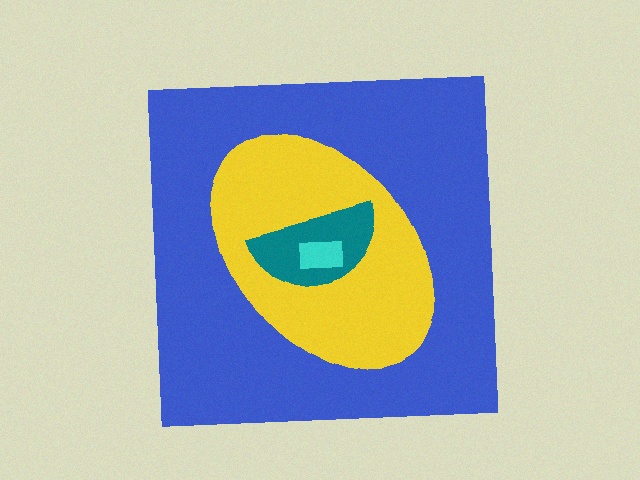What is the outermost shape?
The blue square.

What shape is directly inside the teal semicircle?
The cyan rectangle.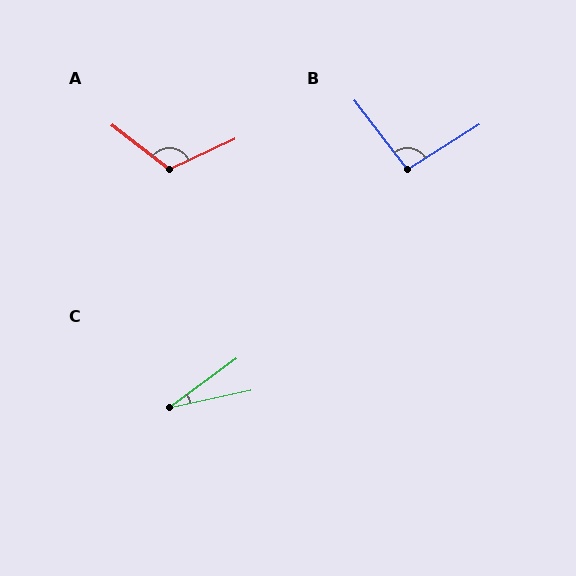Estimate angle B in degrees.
Approximately 95 degrees.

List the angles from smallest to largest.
C (24°), B (95°), A (117°).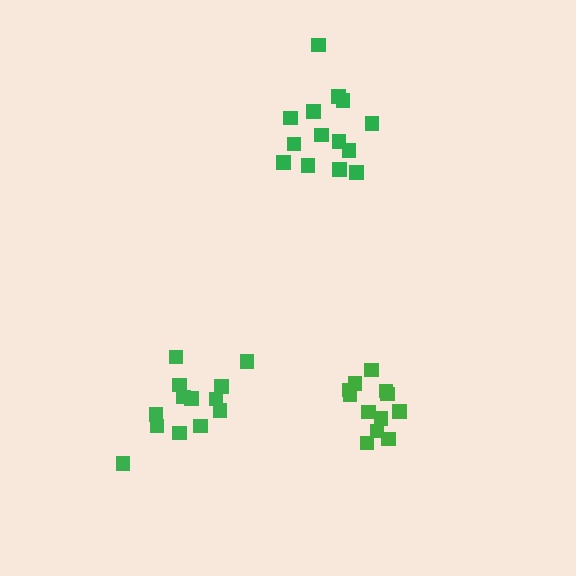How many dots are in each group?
Group 1: 14 dots, Group 2: 12 dots, Group 3: 13 dots (39 total).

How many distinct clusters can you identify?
There are 3 distinct clusters.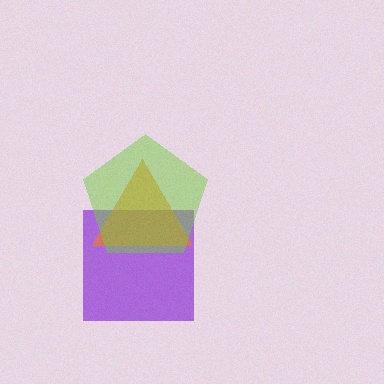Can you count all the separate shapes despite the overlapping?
Yes, there are 3 separate shapes.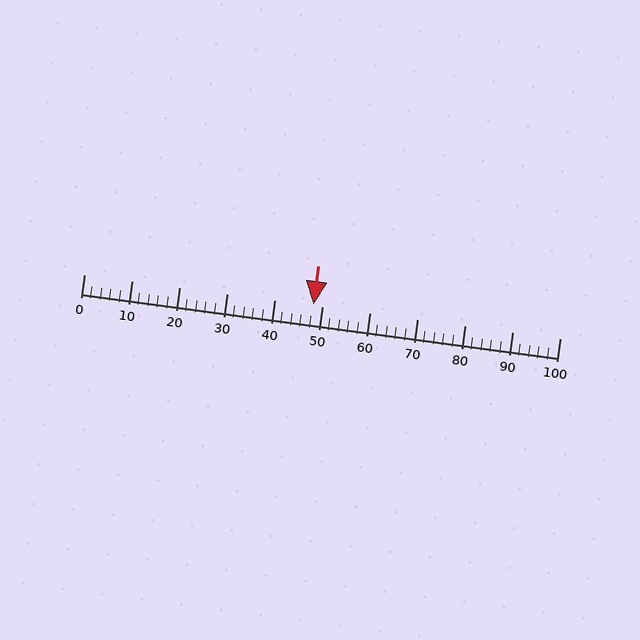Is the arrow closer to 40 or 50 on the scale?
The arrow is closer to 50.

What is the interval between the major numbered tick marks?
The major tick marks are spaced 10 units apart.